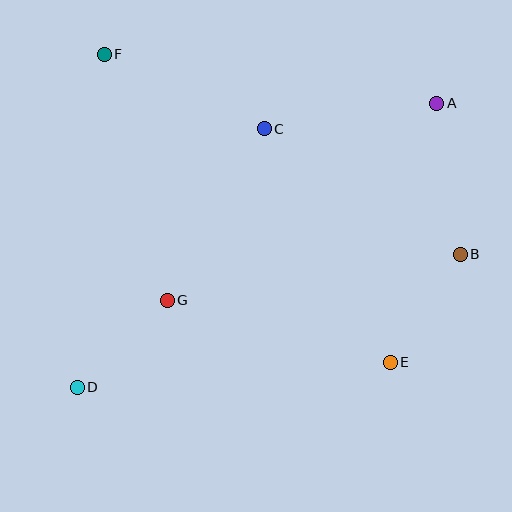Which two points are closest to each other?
Points D and G are closest to each other.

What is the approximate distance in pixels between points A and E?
The distance between A and E is approximately 263 pixels.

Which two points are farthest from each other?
Points A and D are farthest from each other.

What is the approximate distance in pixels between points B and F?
The distance between B and F is approximately 408 pixels.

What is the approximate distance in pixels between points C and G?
The distance between C and G is approximately 197 pixels.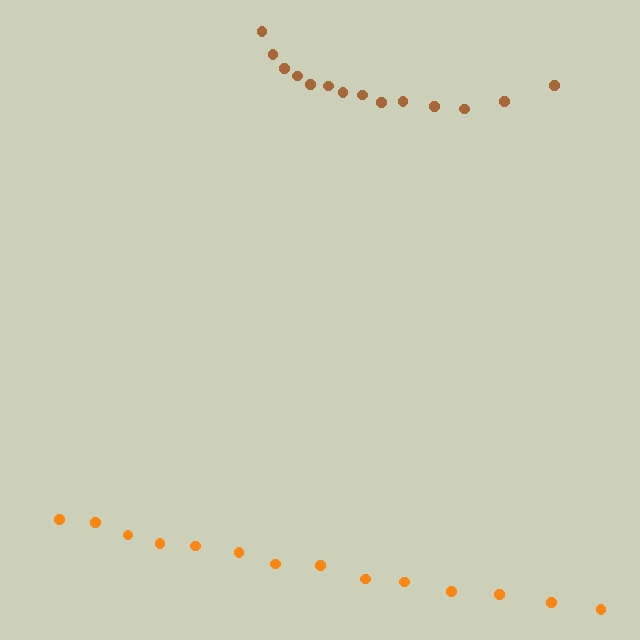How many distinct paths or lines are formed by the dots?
There are 2 distinct paths.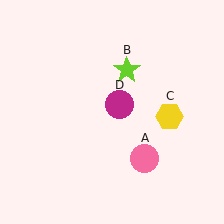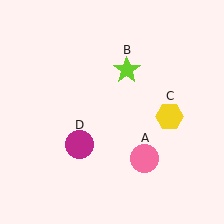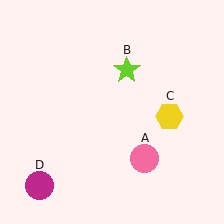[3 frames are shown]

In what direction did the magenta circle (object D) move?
The magenta circle (object D) moved down and to the left.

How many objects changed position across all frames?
1 object changed position: magenta circle (object D).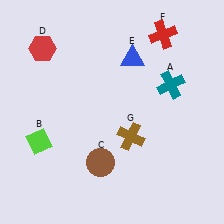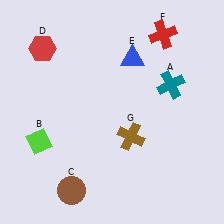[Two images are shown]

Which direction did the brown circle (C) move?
The brown circle (C) moved left.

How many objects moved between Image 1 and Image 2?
1 object moved between the two images.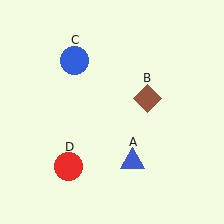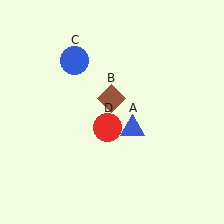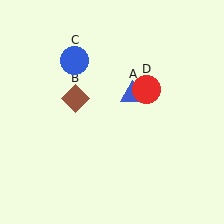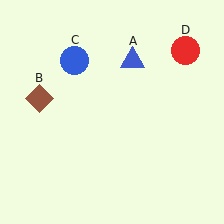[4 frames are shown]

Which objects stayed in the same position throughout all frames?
Blue circle (object C) remained stationary.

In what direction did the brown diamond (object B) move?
The brown diamond (object B) moved left.